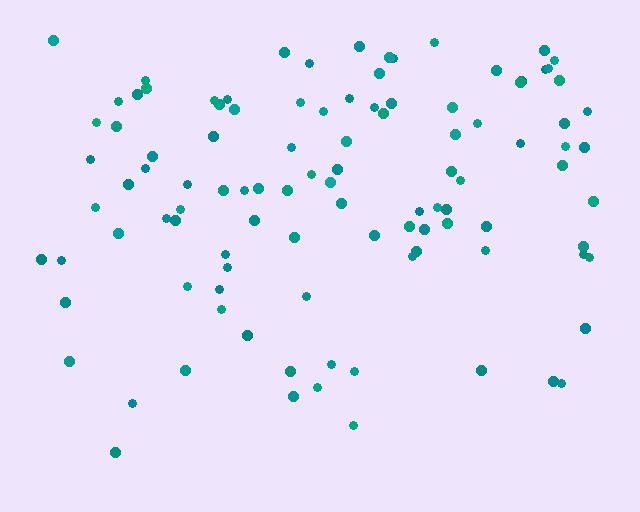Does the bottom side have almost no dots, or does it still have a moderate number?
Still a moderate number, just noticeably fewer than the top.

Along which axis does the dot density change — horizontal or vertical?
Vertical.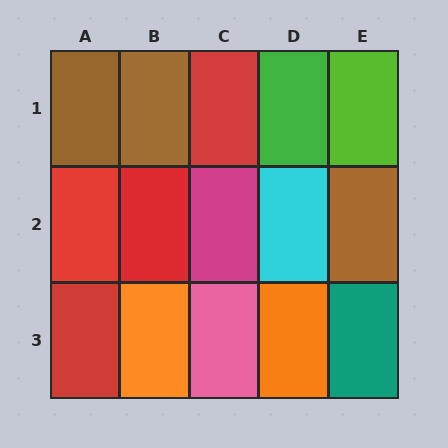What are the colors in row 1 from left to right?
Brown, brown, red, green, lime.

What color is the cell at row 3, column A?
Red.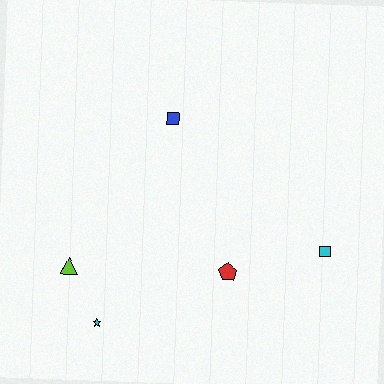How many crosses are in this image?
There are no crosses.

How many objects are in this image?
There are 5 objects.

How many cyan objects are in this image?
There are 2 cyan objects.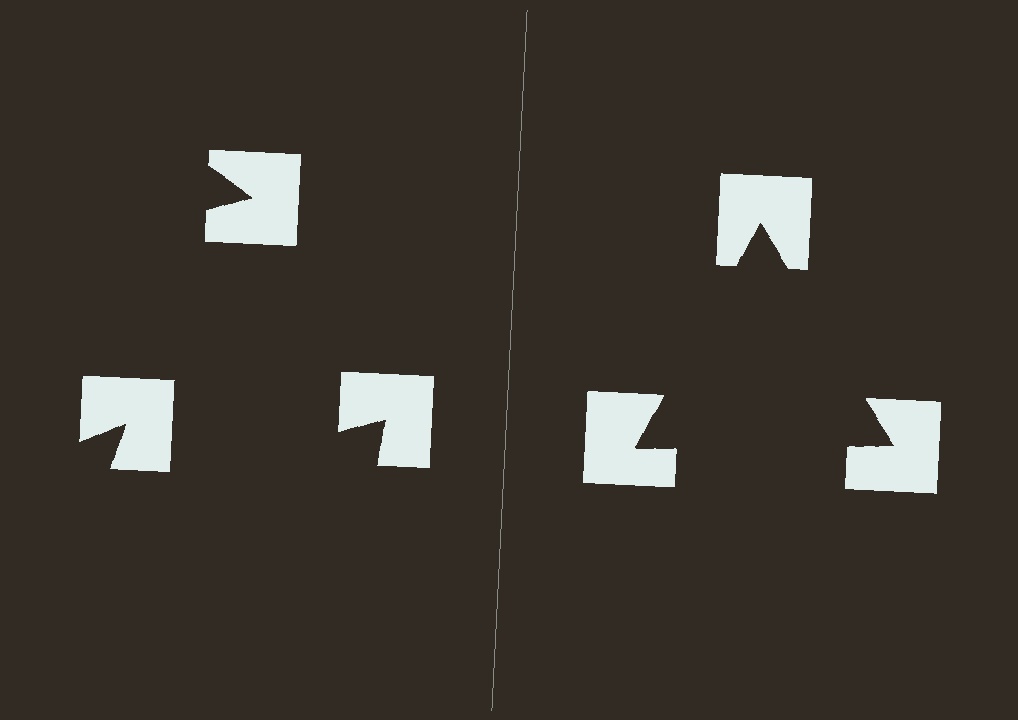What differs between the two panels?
The notched squares are positioned identically on both sides; only the wedge orientations differ. On the right they align to a triangle; on the left they are misaligned.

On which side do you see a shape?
An illusory triangle appears on the right side. On the left side the wedge cuts are rotated, so no coherent shape forms.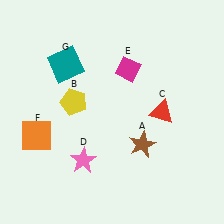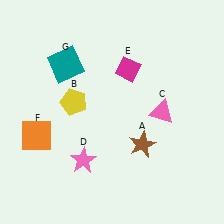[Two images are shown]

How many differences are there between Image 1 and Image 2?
There is 1 difference between the two images.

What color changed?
The triangle (C) changed from red in Image 1 to pink in Image 2.